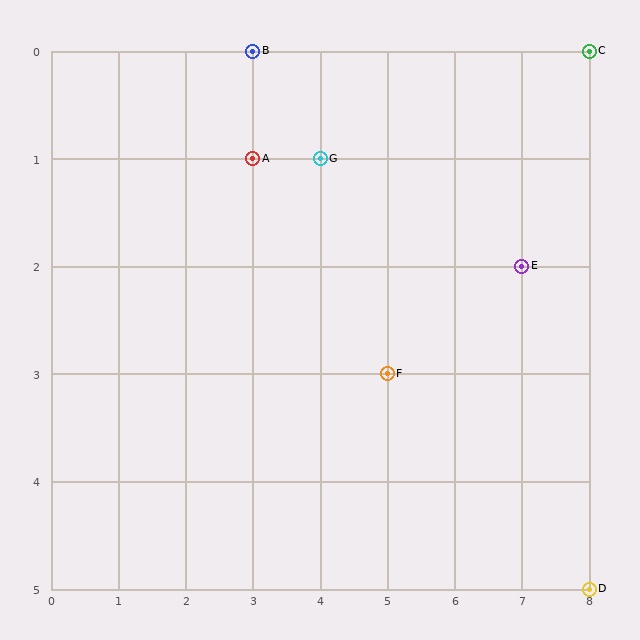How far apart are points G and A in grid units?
Points G and A are 1 column apart.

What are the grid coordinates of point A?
Point A is at grid coordinates (3, 1).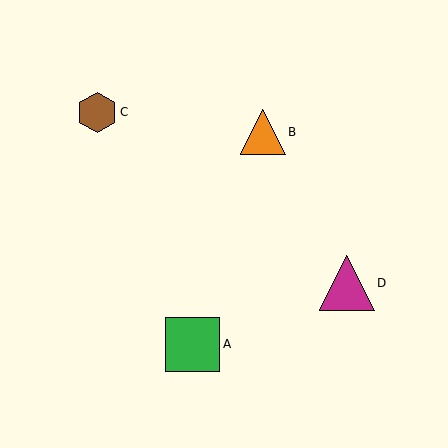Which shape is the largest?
The magenta triangle (labeled D) is the largest.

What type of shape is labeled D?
Shape D is a magenta triangle.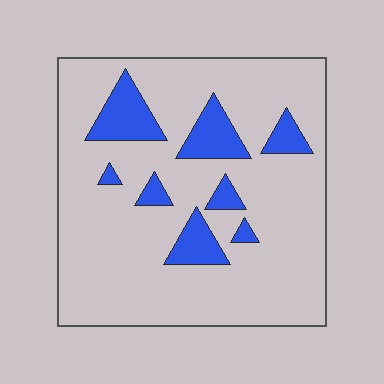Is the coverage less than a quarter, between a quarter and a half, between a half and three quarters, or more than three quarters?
Less than a quarter.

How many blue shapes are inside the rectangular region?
8.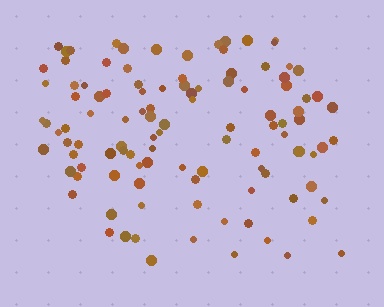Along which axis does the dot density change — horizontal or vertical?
Vertical.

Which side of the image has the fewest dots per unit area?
The bottom.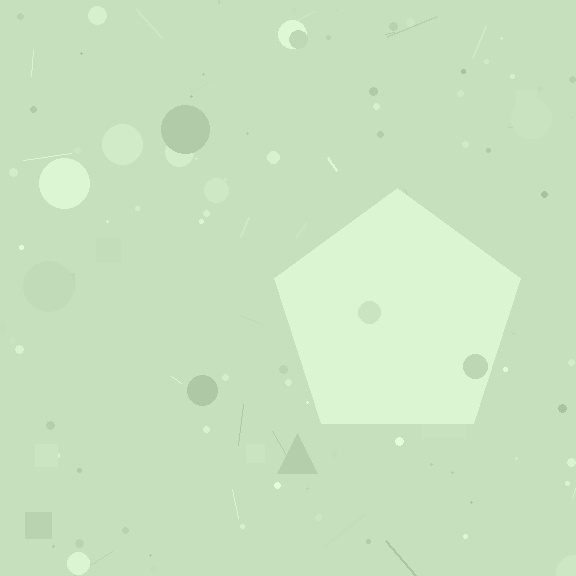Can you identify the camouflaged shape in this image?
The camouflaged shape is a pentagon.